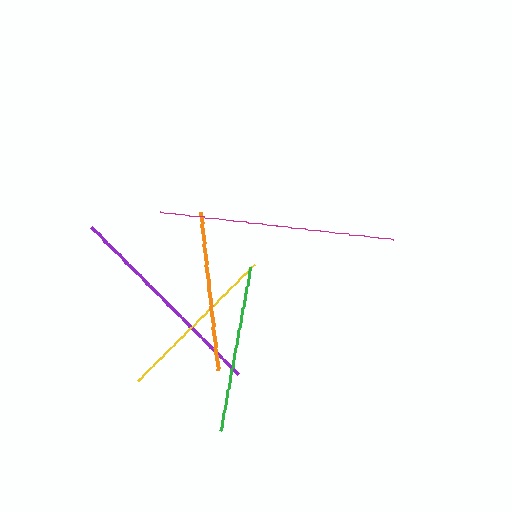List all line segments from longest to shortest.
From longest to shortest: magenta, purple, green, yellow, orange.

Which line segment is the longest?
The magenta line is the longest at approximately 234 pixels.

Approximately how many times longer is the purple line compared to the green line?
The purple line is approximately 1.3 times the length of the green line.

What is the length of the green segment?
The green segment is approximately 166 pixels long.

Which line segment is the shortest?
The orange line is the shortest at approximately 158 pixels.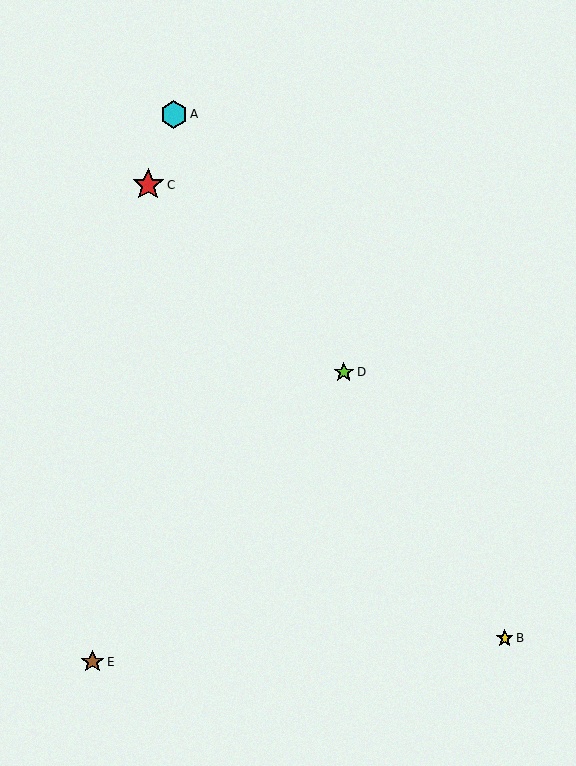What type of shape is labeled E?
Shape E is a brown star.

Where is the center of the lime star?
The center of the lime star is at (344, 372).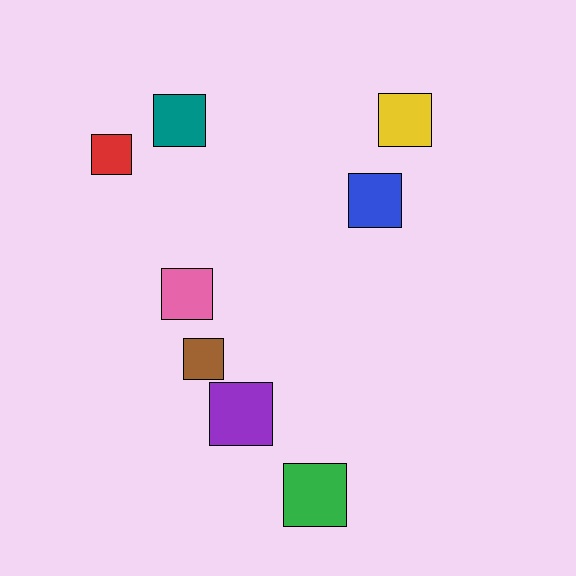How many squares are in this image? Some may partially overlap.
There are 8 squares.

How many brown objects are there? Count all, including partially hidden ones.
There is 1 brown object.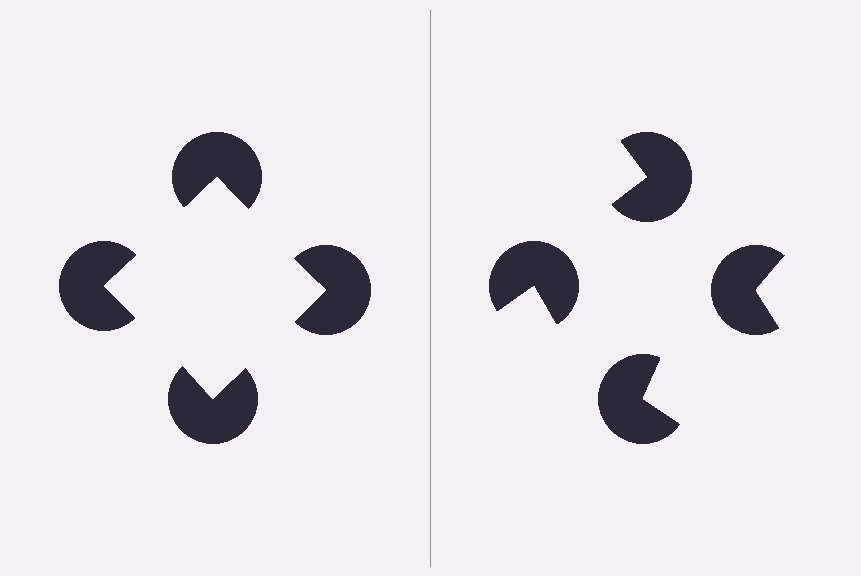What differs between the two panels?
The pac-man discs are positioned identically on both sides; only the wedge orientations differ. On the left they align to a square; on the right they are misaligned.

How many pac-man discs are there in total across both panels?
8 — 4 on each side.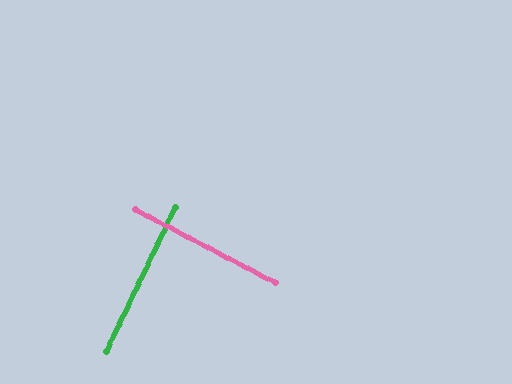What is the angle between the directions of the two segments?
Approximately 88 degrees.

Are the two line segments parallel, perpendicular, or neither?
Perpendicular — they meet at approximately 88°.